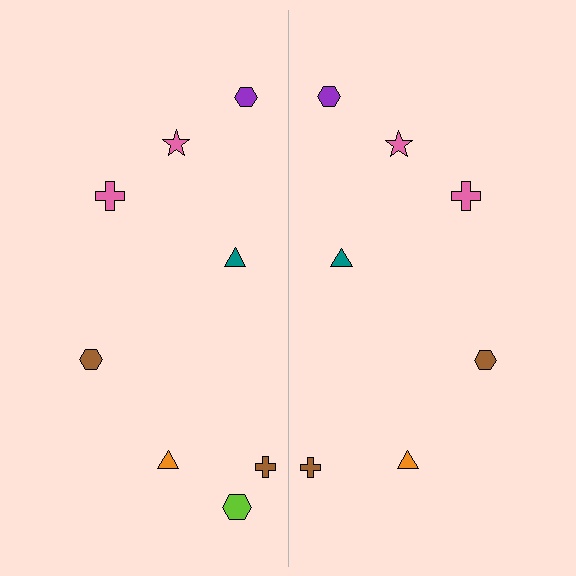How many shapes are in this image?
There are 15 shapes in this image.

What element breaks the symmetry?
A lime hexagon is missing from the right side.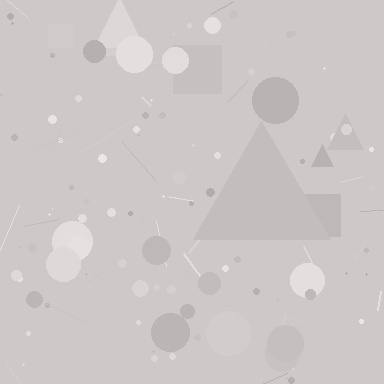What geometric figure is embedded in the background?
A triangle is embedded in the background.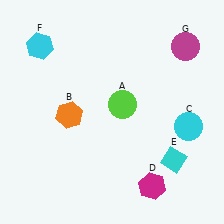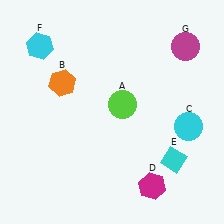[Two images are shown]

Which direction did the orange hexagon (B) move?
The orange hexagon (B) moved up.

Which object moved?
The orange hexagon (B) moved up.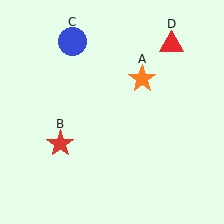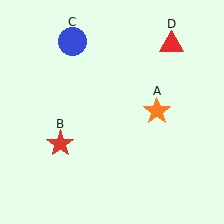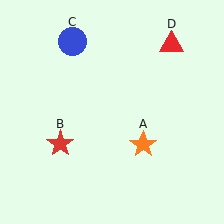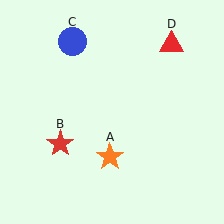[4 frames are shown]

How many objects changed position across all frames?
1 object changed position: orange star (object A).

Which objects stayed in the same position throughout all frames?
Red star (object B) and blue circle (object C) and red triangle (object D) remained stationary.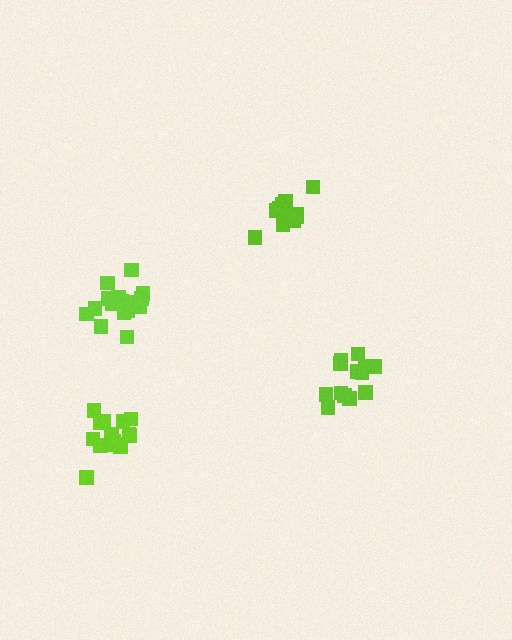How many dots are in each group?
Group 1: 18 dots, Group 2: 14 dots, Group 3: 15 dots, Group 4: 13 dots (60 total).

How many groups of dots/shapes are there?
There are 4 groups.